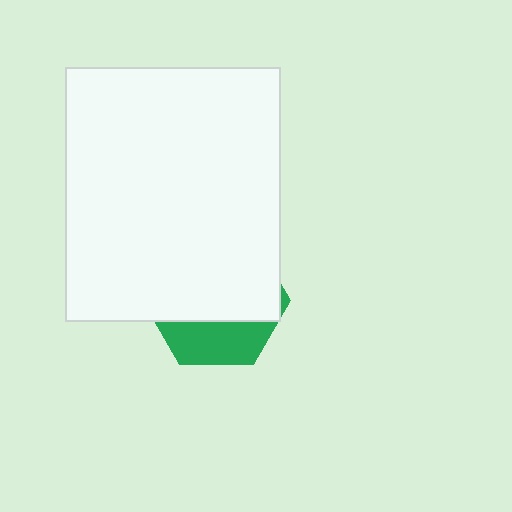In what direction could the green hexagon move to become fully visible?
The green hexagon could move down. That would shift it out from behind the white rectangle entirely.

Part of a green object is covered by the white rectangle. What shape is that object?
It is a hexagon.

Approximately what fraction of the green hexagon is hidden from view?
Roughly 69% of the green hexagon is hidden behind the white rectangle.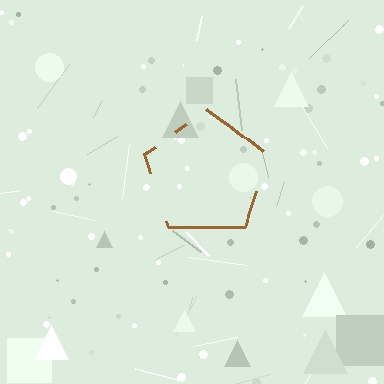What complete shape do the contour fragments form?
The contour fragments form a pentagon.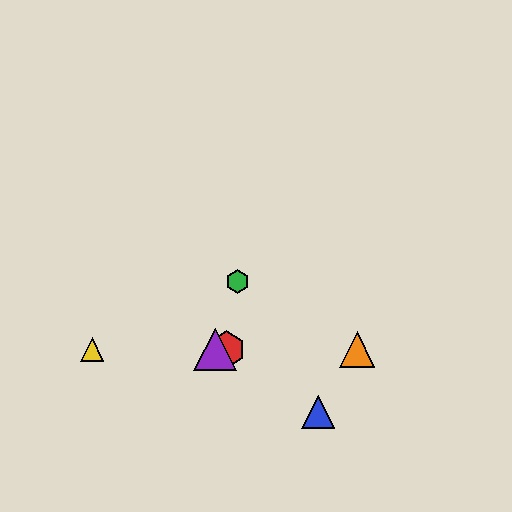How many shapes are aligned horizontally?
4 shapes (the red hexagon, the yellow triangle, the purple triangle, the orange triangle) are aligned horizontally.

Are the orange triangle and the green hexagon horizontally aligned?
No, the orange triangle is at y≈350 and the green hexagon is at y≈281.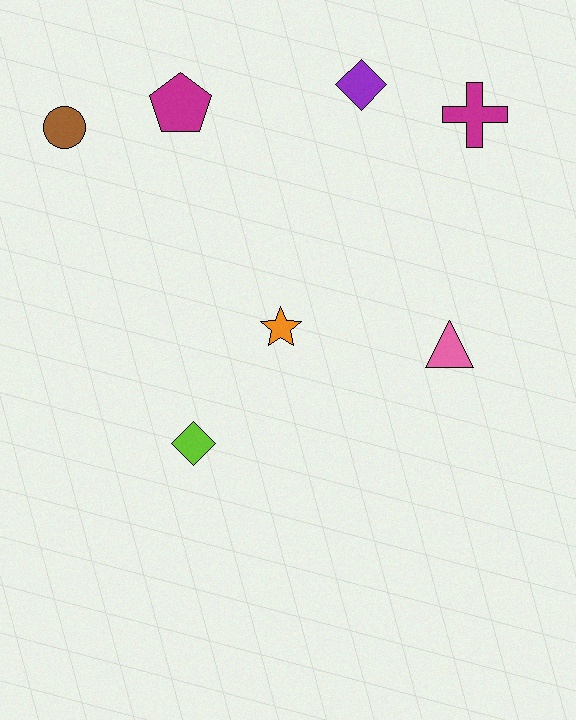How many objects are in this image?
There are 7 objects.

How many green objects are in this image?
There are no green objects.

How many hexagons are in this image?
There are no hexagons.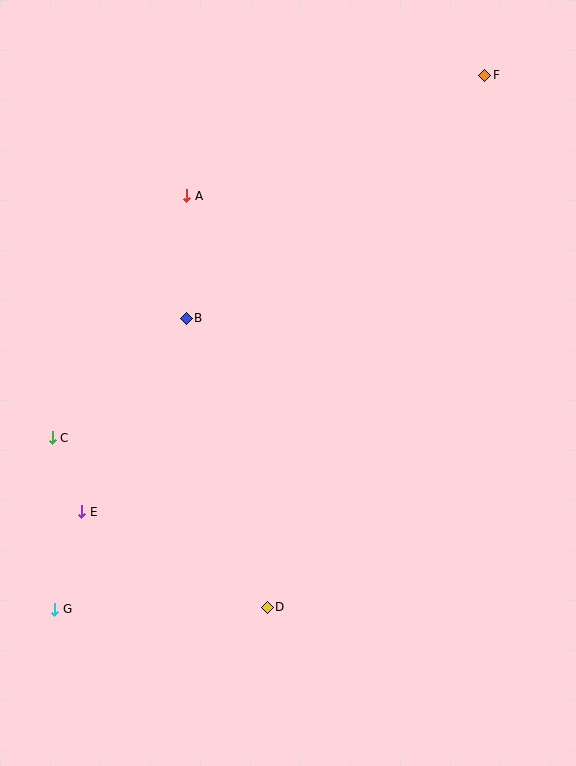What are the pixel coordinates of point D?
Point D is at (267, 607).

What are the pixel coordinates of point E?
Point E is at (82, 512).